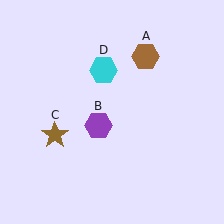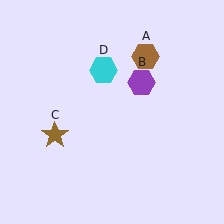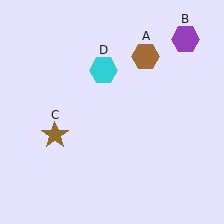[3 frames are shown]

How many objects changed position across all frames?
1 object changed position: purple hexagon (object B).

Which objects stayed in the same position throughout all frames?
Brown hexagon (object A) and brown star (object C) and cyan hexagon (object D) remained stationary.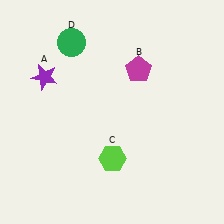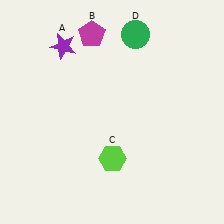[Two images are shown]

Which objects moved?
The objects that moved are: the purple star (A), the magenta pentagon (B), the green circle (D).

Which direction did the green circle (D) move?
The green circle (D) moved right.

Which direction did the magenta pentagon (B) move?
The magenta pentagon (B) moved left.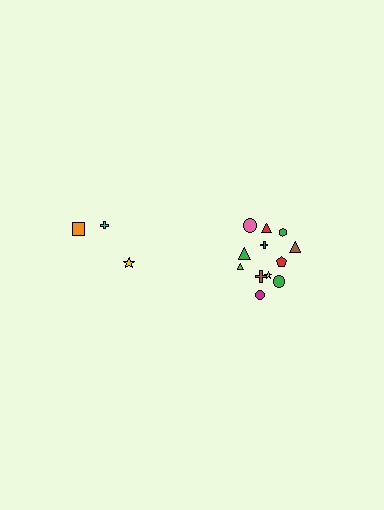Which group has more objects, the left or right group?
The right group.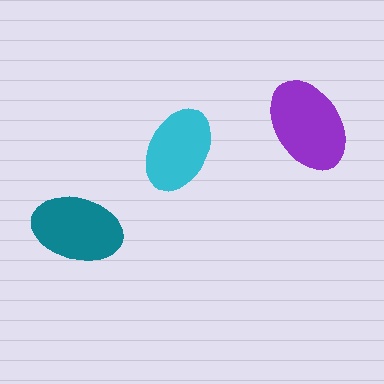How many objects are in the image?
There are 3 objects in the image.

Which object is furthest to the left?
The teal ellipse is leftmost.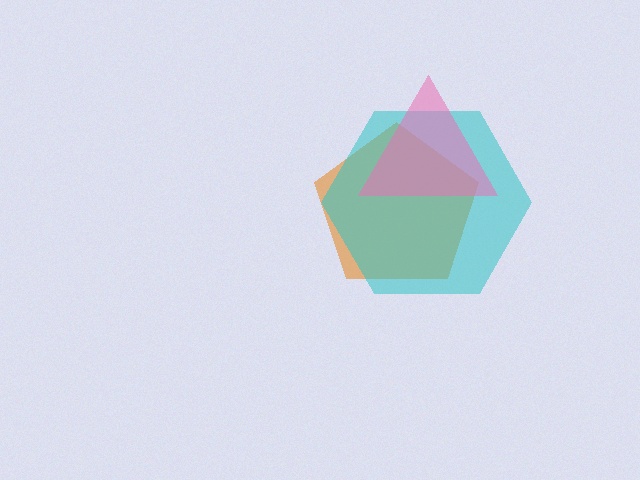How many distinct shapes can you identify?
There are 3 distinct shapes: an orange pentagon, a cyan hexagon, a pink triangle.